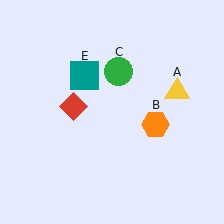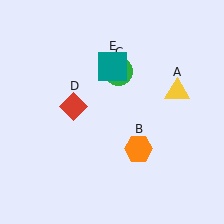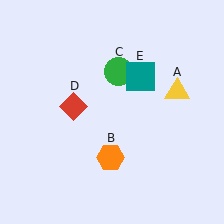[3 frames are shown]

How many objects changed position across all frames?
2 objects changed position: orange hexagon (object B), teal square (object E).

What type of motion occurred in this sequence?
The orange hexagon (object B), teal square (object E) rotated clockwise around the center of the scene.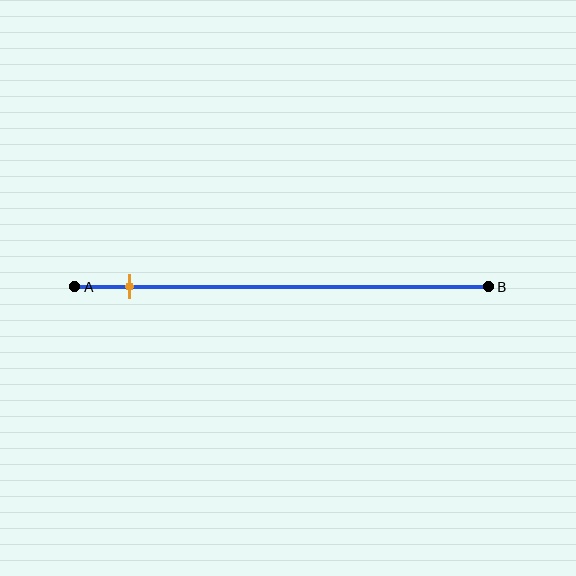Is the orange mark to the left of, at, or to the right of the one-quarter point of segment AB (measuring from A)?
The orange mark is to the left of the one-quarter point of segment AB.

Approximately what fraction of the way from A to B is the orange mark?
The orange mark is approximately 15% of the way from A to B.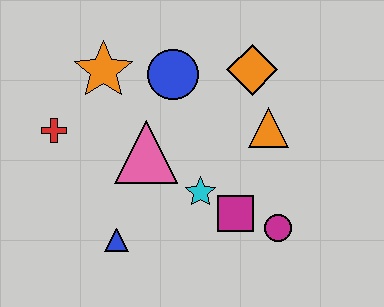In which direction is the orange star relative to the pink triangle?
The orange star is above the pink triangle.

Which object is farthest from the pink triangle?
The magenta circle is farthest from the pink triangle.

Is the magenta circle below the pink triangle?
Yes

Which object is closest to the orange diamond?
The orange triangle is closest to the orange diamond.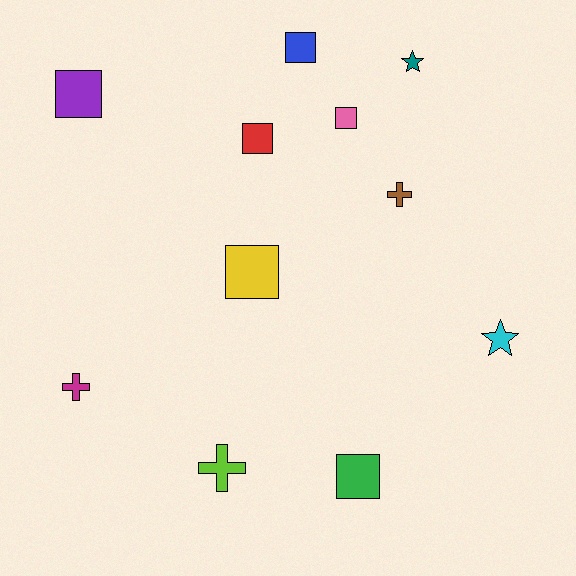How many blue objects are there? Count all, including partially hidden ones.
There is 1 blue object.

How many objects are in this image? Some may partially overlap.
There are 11 objects.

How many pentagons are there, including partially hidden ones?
There are no pentagons.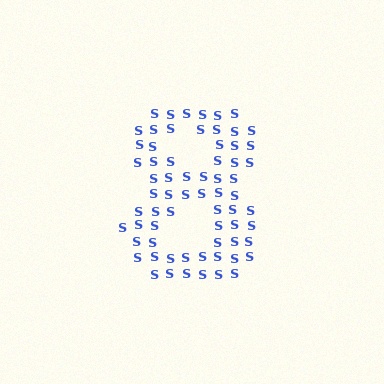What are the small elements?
The small elements are letter S's.